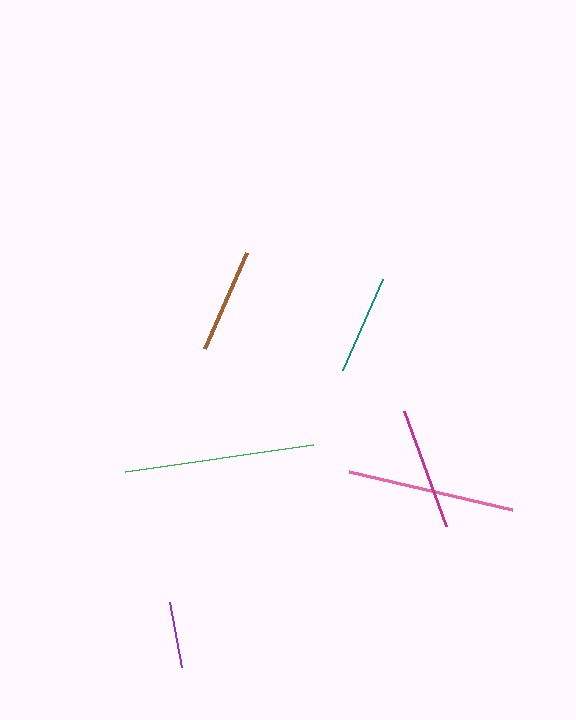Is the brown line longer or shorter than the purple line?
The brown line is longer than the purple line.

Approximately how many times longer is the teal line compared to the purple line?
The teal line is approximately 1.5 times the length of the purple line.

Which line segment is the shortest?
The purple line is the shortest at approximately 66 pixels.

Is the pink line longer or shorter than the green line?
The green line is longer than the pink line.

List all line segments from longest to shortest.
From longest to shortest: green, pink, magenta, brown, teal, purple.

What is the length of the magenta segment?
The magenta segment is approximately 122 pixels long.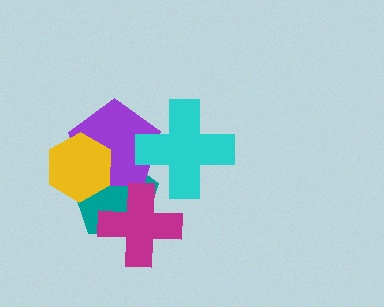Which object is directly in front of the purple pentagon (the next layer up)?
The yellow hexagon is directly in front of the purple pentagon.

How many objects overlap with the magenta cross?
1 object overlaps with the magenta cross.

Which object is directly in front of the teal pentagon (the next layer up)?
The purple pentagon is directly in front of the teal pentagon.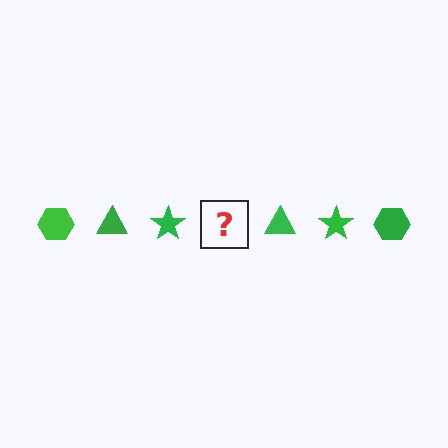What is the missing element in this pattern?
The missing element is a green hexagon.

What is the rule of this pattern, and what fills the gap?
The rule is that the pattern cycles through hexagon, triangle, star shapes in green. The gap should be filled with a green hexagon.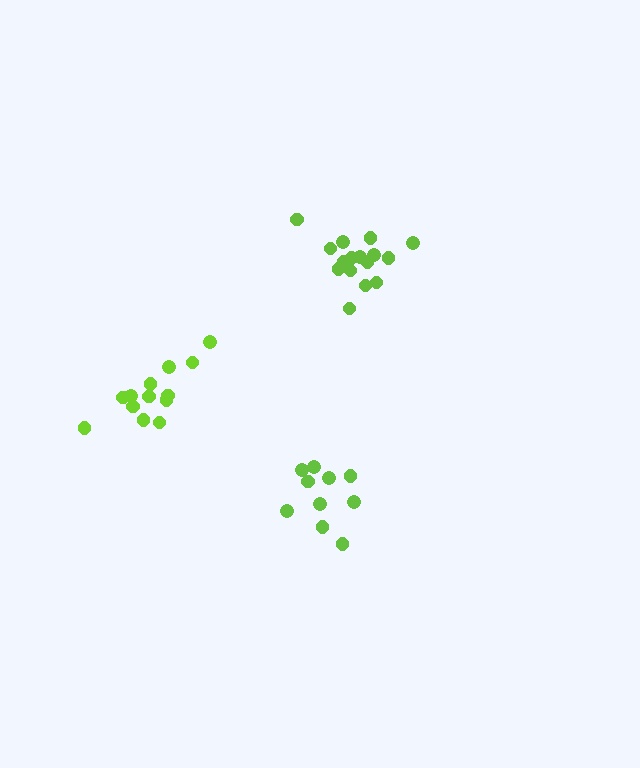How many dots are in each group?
Group 1: 10 dots, Group 2: 16 dots, Group 3: 13 dots (39 total).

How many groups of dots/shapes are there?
There are 3 groups.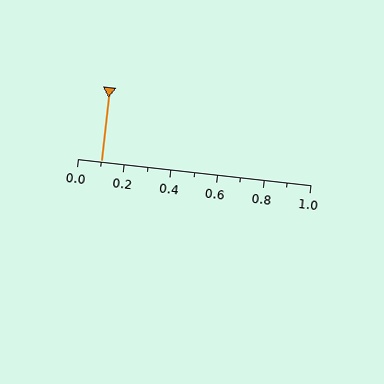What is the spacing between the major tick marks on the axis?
The major ticks are spaced 0.2 apart.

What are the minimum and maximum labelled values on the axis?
The axis runs from 0.0 to 1.0.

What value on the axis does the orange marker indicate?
The marker indicates approximately 0.1.